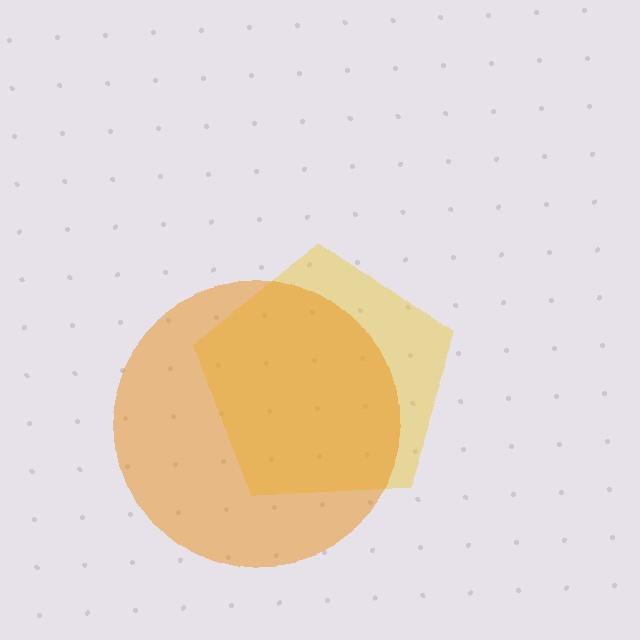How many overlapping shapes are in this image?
There are 2 overlapping shapes in the image.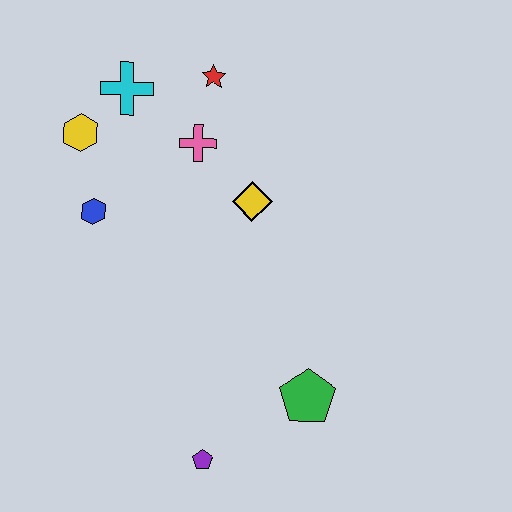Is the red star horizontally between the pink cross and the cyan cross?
No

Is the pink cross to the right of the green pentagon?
No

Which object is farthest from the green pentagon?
The cyan cross is farthest from the green pentagon.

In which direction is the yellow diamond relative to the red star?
The yellow diamond is below the red star.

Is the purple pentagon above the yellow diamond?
No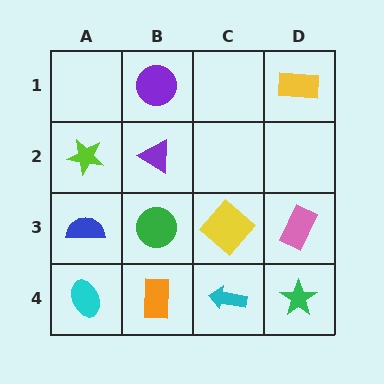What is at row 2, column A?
A lime star.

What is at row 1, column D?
A yellow rectangle.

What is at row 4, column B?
An orange rectangle.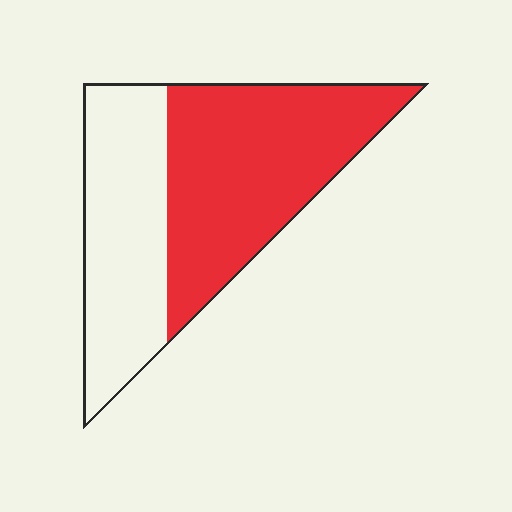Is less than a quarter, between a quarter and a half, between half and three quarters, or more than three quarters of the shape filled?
Between half and three quarters.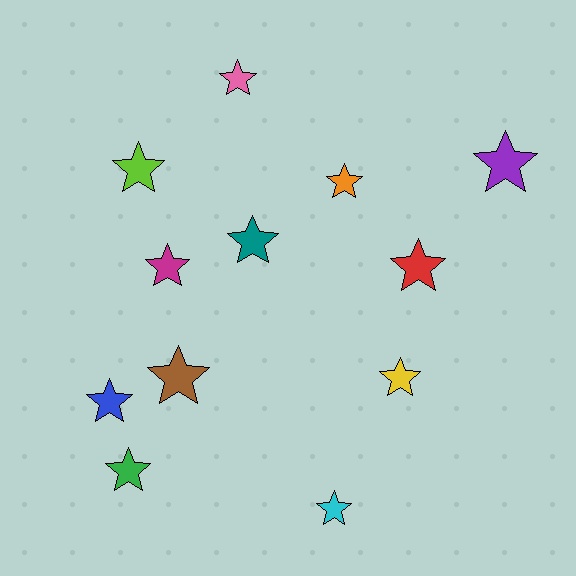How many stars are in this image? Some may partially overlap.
There are 12 stars.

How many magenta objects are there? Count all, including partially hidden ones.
There is 1 magenta object.